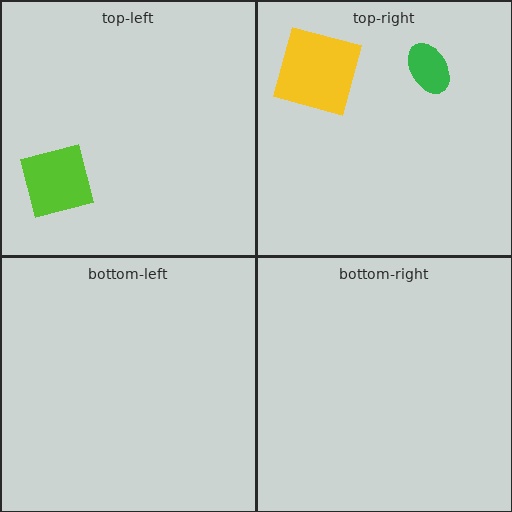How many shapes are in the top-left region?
1.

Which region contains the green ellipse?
The top-right region.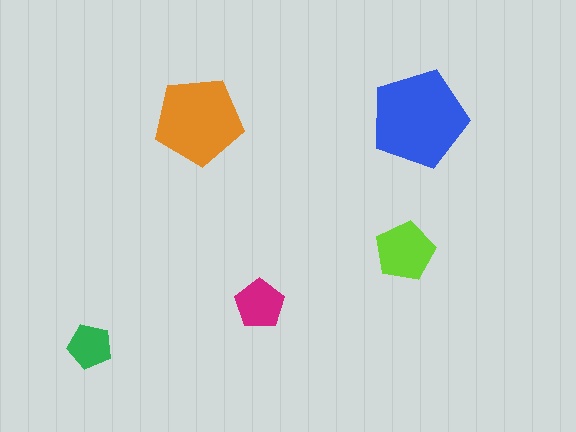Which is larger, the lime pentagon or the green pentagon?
The lime one.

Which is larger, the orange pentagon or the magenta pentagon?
The orange one.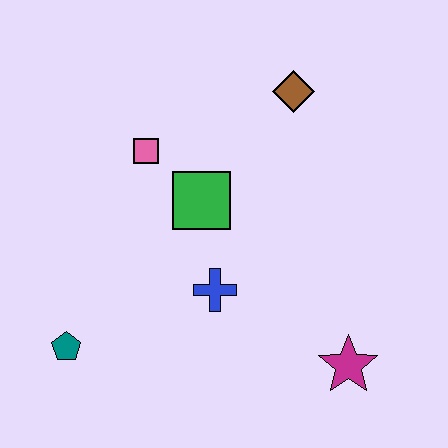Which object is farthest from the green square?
The magenta star is farthest from the green square.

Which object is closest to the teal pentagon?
The blue cross is closest to the teal pentagon.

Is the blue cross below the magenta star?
No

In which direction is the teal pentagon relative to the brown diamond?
The teal pentagon is below the brown diamond.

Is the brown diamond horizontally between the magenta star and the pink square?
Yes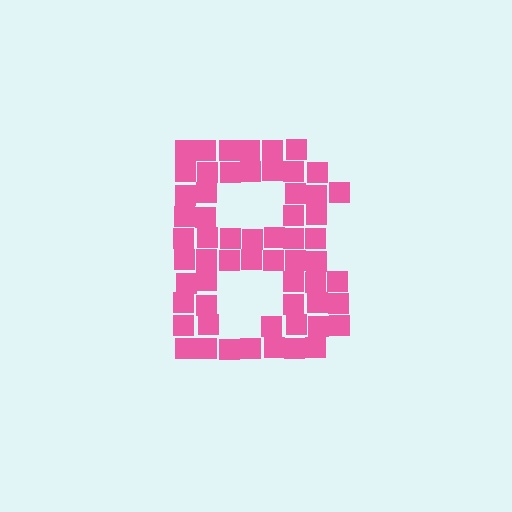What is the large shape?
The large shape is the letter B.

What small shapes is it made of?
It is made of small squares.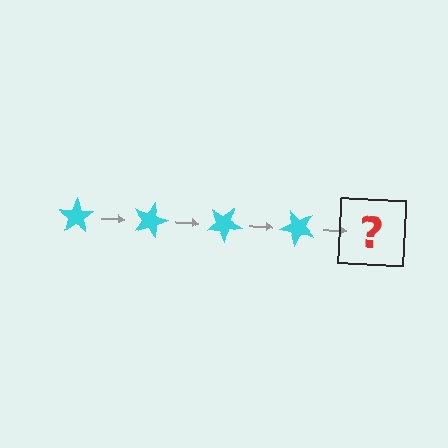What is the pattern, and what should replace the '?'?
The pattern is that the star rotates 15 degrees each step. The '?' should be a cyan star rotated 60 degrees.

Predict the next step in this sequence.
The next step is a cyan star rotated 60 degrees.